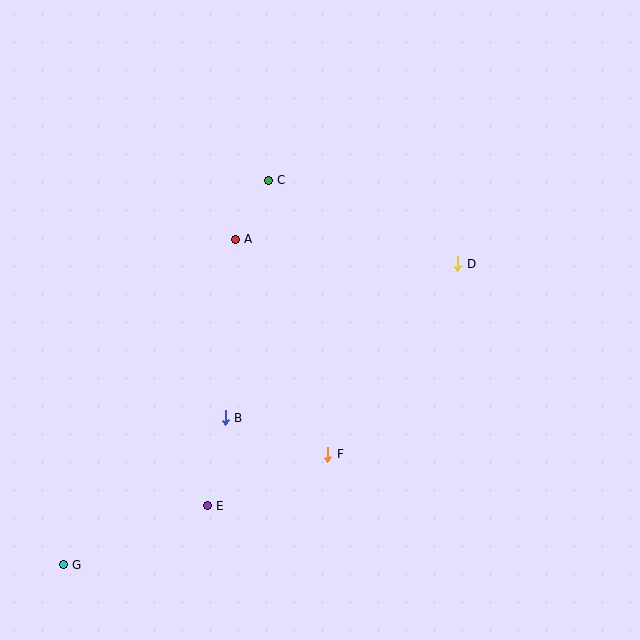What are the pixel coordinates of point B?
Point B is at (225, 418).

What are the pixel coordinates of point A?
Point A is at (235, 239).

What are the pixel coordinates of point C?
Point C is at (268, 180).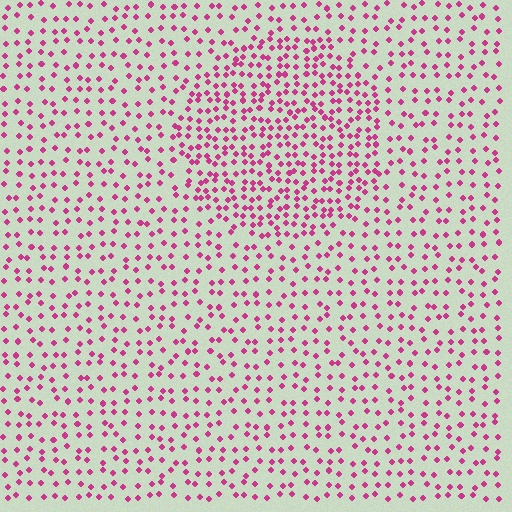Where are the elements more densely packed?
The elements are more densely packed inside the circle boundary.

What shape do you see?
I see a circle.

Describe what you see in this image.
The image contains small magenta elements arranged at two different densities. A circle-shaped region is visible where the elements are more densely packed than the surrounding area.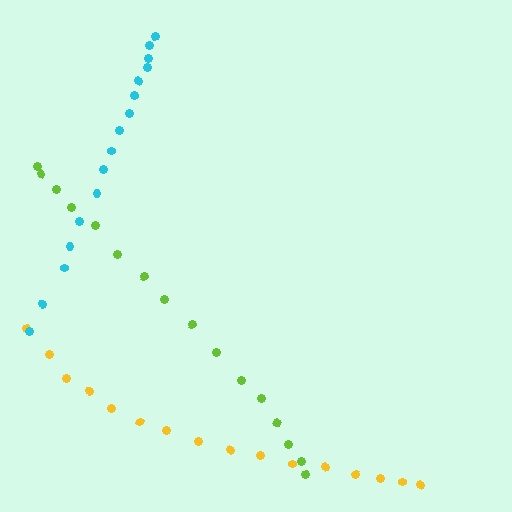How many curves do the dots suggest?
There are 3 distinct paths.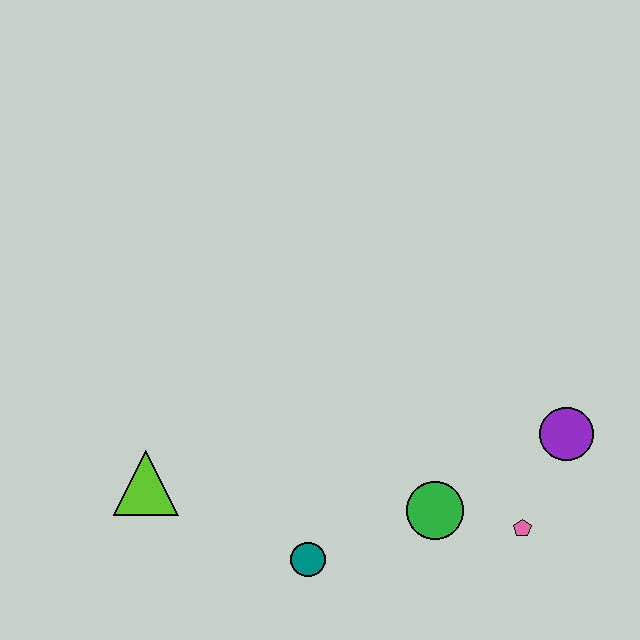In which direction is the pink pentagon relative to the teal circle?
The pink pentagon is to the right of the teal circle.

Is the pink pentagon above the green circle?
No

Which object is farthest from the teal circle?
The purple circle is farthest from the teal circle.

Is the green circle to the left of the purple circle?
Yes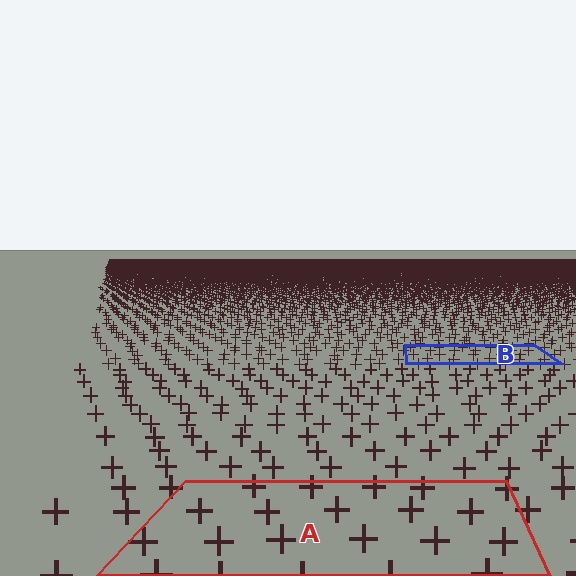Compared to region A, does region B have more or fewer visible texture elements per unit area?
Region B has more texture elements per unit area — they are packed more densely because it is farther away.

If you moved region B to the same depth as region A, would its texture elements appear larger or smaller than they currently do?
They would appear larger. At a closer depth, the same texture elements are projected at a bigger on-screen size.